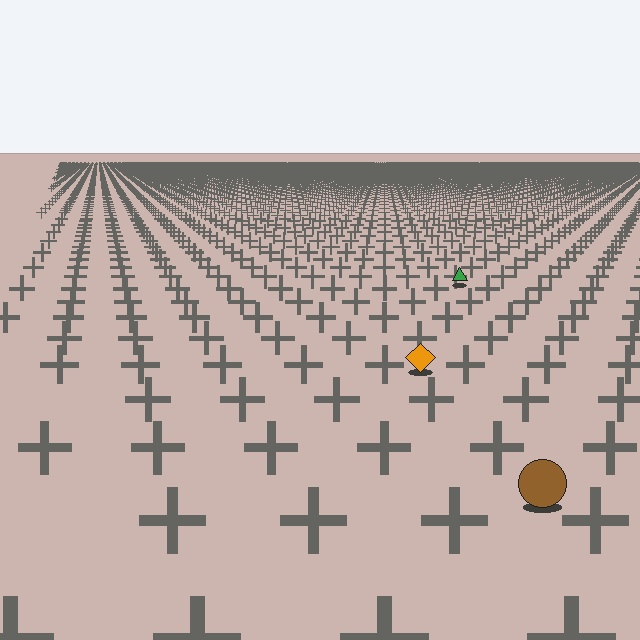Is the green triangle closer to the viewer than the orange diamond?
No. The orange diamond is closer — you can tell from the texture gradient: the ground texture is coarser near it.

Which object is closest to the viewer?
The brown circle is closest. The texture marks near it are larger and more spread out.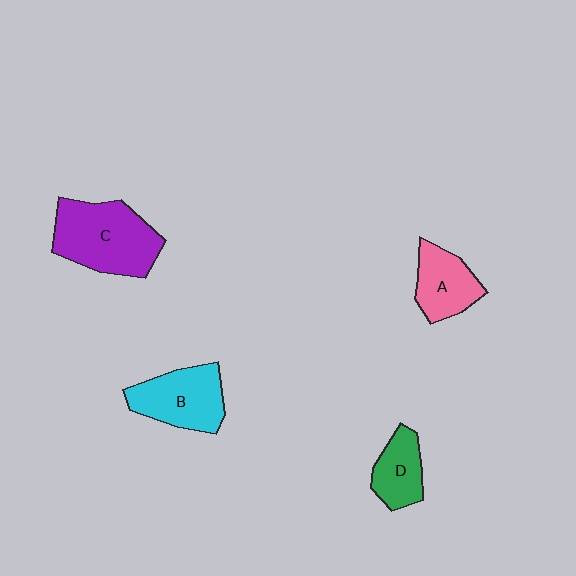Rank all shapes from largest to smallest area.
From largest to smallest: C (purple), B (cyan), A (pink), D (green).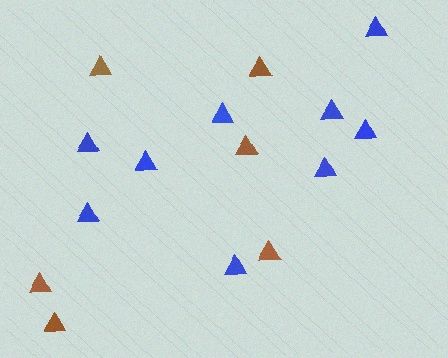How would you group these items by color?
There are 2 groups: one group of blue triangles (9) and one group of brown triangles (6).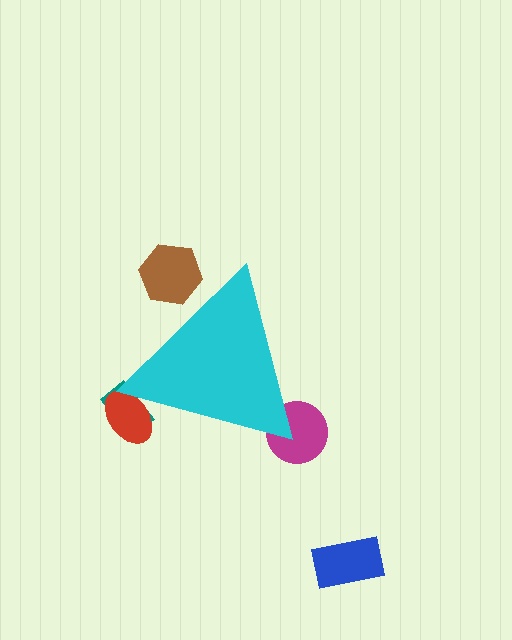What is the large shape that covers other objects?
A cyan triangle.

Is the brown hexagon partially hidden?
Yes, the brown hexagon is partially hidden behind the cyan triangle.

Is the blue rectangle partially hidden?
No, the blue rectangle is fully visible.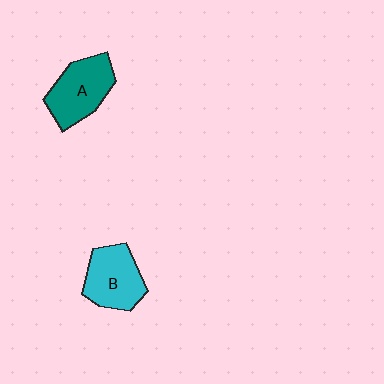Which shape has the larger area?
Shape A (teal).